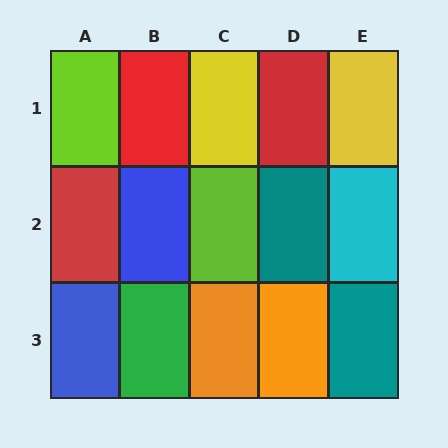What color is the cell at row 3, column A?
Blue.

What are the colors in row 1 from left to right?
Lime, red, yellow, red, yellow.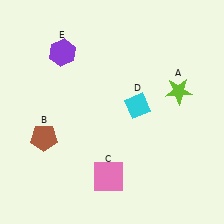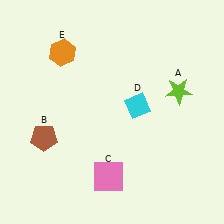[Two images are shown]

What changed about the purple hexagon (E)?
In Image 1, E is purple. In Image 2, it changed to orange.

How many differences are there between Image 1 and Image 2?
There is 1 difference between the two images.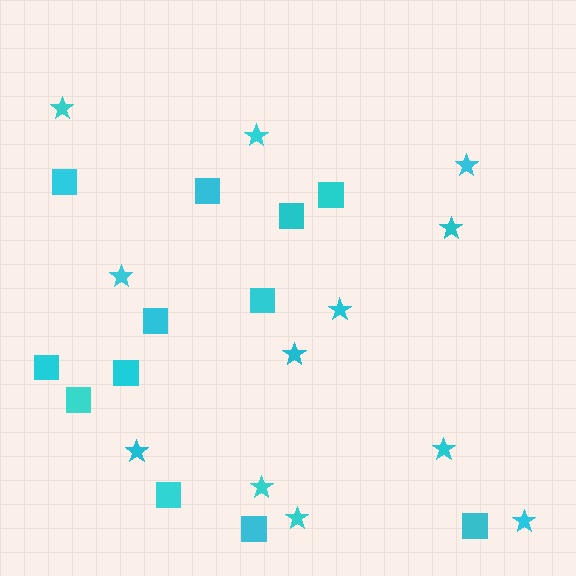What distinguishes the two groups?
There are 2 groups: one group of stars (12) and one group of squares (12).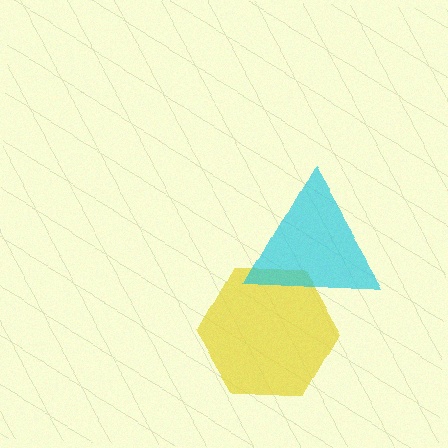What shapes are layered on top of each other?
The layered shapes are: a yellow hexagon, a cyan triangle.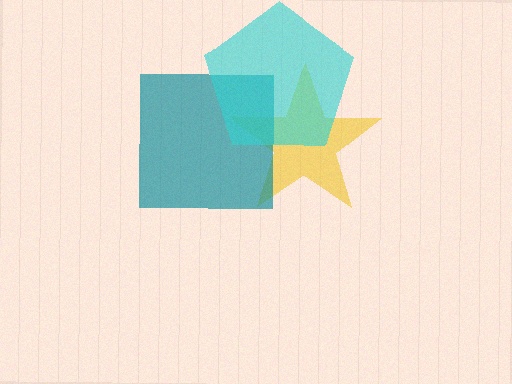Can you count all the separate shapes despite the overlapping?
Yes, there are 3 separate shapes.